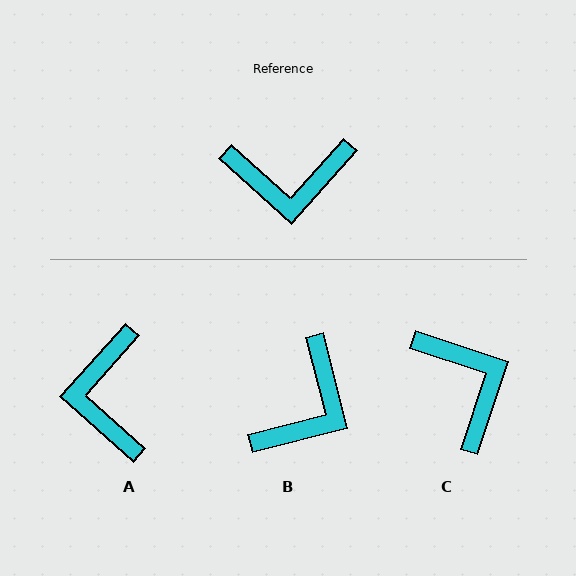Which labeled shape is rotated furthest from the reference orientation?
C, about 114 degrees away.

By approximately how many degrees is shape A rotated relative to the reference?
Approximately 90 degrees clockwise.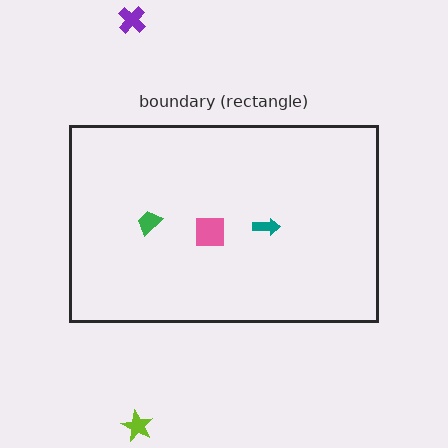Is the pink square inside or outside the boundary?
Inside.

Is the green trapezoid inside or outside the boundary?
Inside.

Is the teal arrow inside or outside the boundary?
Inside.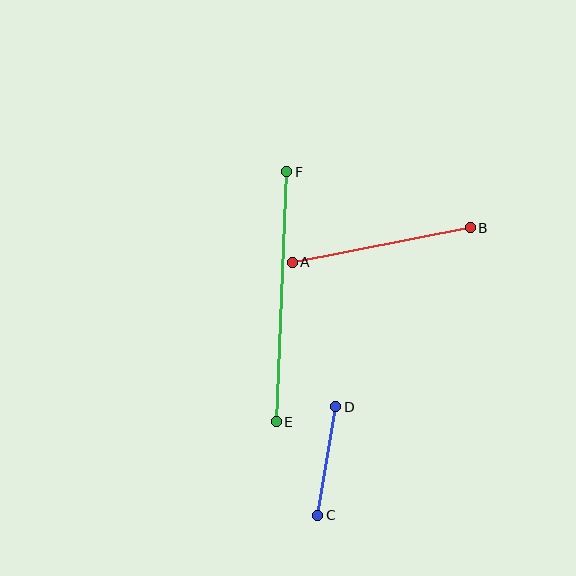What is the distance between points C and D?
The distance is approximately 110 pixels.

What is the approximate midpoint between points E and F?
The midpoint is at approximately (282, 297) pixels.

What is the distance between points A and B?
The distance is approximately 181 pixels.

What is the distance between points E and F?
The distance is approximately 250 pixels.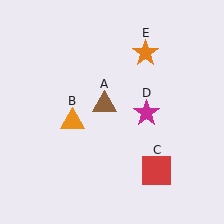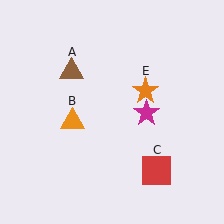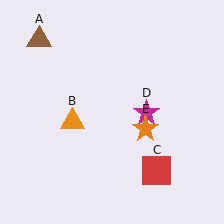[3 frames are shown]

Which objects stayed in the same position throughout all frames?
Orange triangle (object B) and red square (object C) and magenta star (object D) remained stationary.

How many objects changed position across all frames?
2 objects changed position: brown triangle (object A), orange star (object E).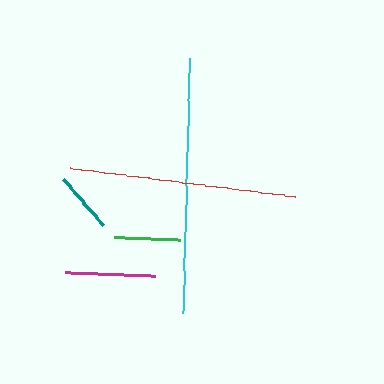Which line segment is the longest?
The cyan line is the longest at approximately 255 pixels.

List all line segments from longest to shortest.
From longest to shortest: cyan, red, magenta, green, teal.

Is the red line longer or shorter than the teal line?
The red line is longer than the teal line.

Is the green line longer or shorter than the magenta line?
The magenta line is longer than the green line.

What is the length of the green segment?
The green segment is approximately 66 pixels long.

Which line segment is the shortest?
The teal line is the shortest at approximately 61 pixels.